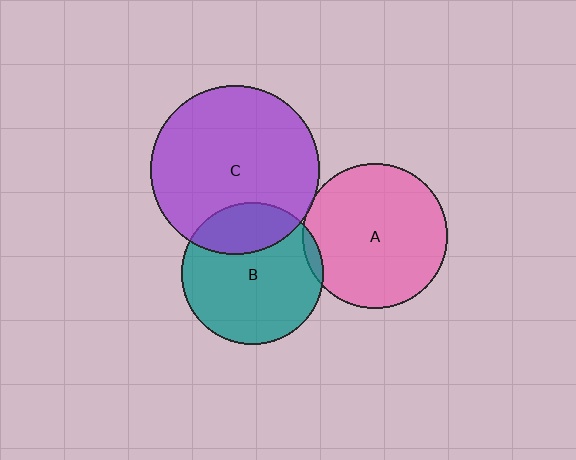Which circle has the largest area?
Circle C (purple).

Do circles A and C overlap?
Yes.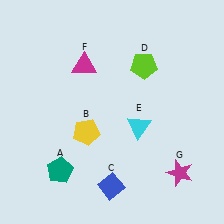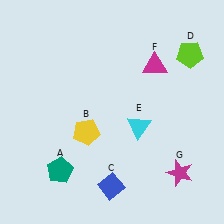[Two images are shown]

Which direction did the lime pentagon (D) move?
The lime pentagon (D) moved right.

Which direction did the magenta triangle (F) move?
The magenta triangle (F) moved right.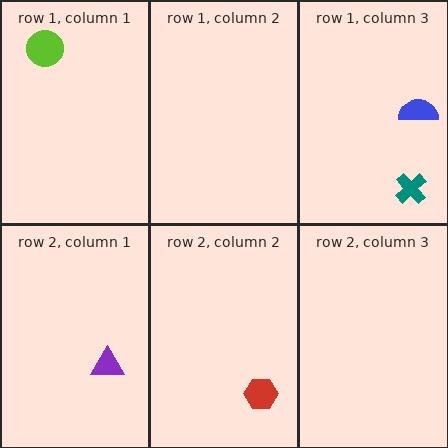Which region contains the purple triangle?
The row 2, column 1 region.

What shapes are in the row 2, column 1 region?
The purple triangle.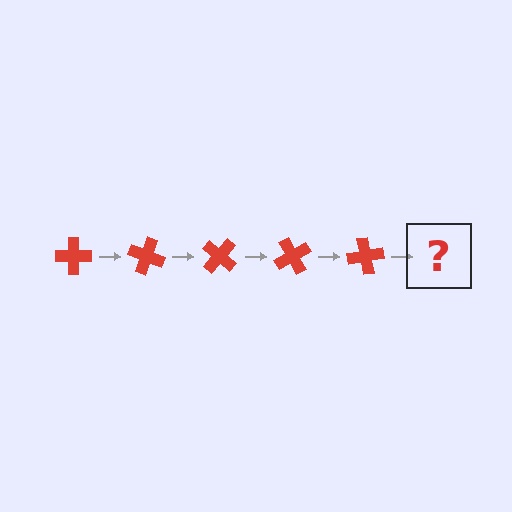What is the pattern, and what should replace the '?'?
The pattern is that the cross rotates 20 degrees each step. The '?' should be a red cross rotated 100 degrees.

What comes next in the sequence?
The next element should be a red cross rotated 100 degrees.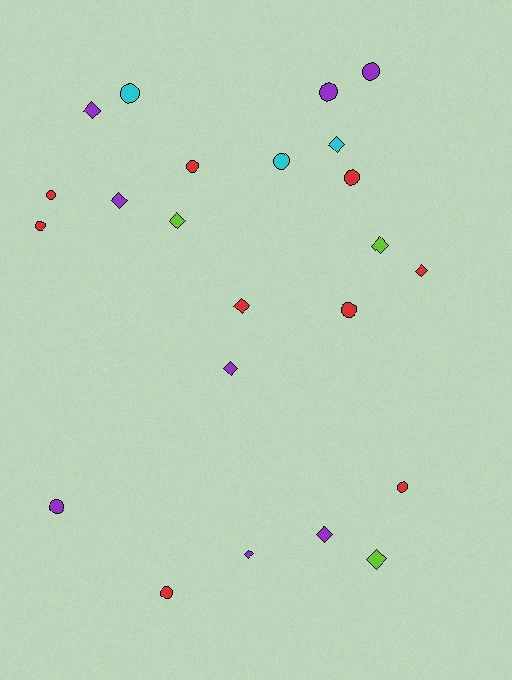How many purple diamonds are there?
There are 5 purple diamonds.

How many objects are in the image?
There are 23 objects.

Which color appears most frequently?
Red, with 9 objects.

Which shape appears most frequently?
Circle, with 12 objects.